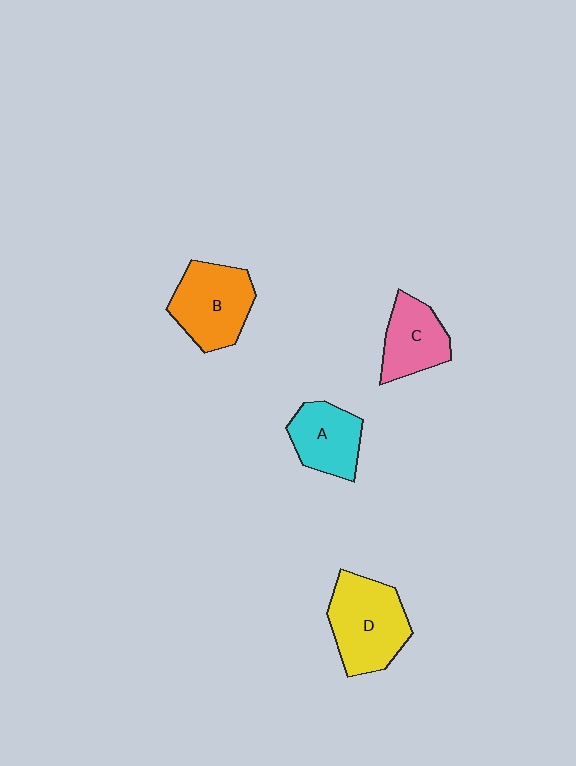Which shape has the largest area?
Shape D (yellow).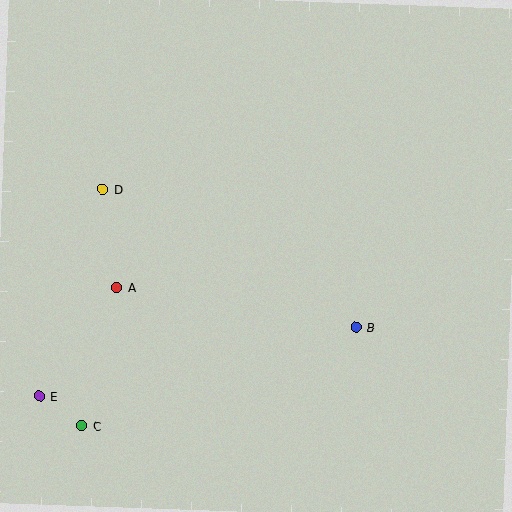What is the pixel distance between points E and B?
The distance between E and B is 324 pixels.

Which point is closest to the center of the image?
Point B at (356, 327) is closest to the center.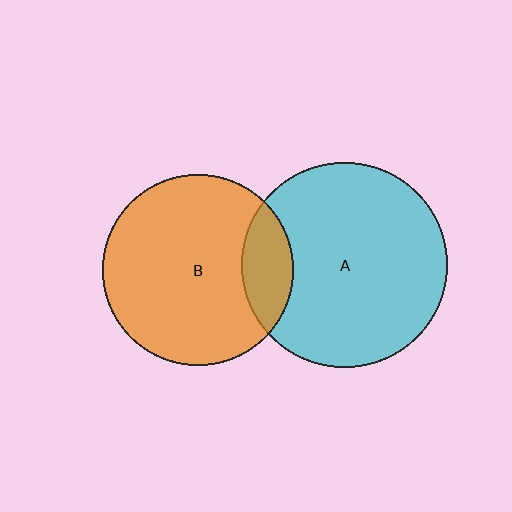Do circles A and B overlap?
Yes.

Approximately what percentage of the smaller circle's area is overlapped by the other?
Approximately 15%.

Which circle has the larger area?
Circle A (cyan).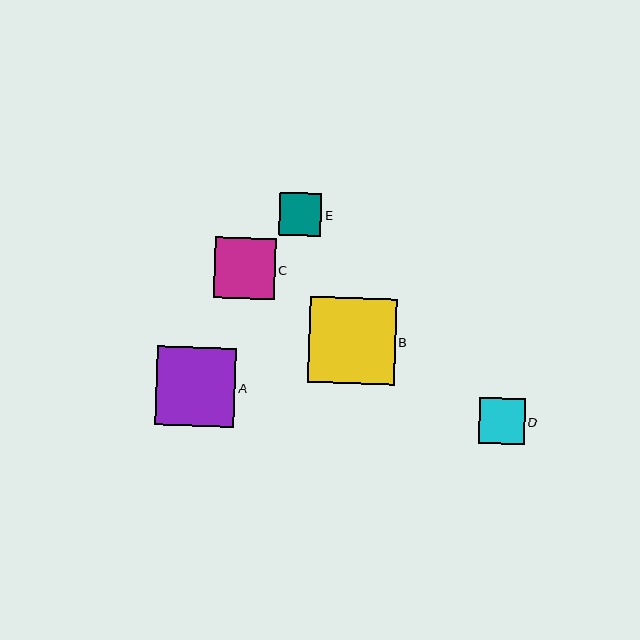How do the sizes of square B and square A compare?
Square B and square A are approximately the same size.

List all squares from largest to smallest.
From largest to smallest: B, A, C, D, E.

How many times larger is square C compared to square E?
Square C is approximately 1.4 times the size of square E.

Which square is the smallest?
Square E is the smallest with a size of approximately 42 pixels.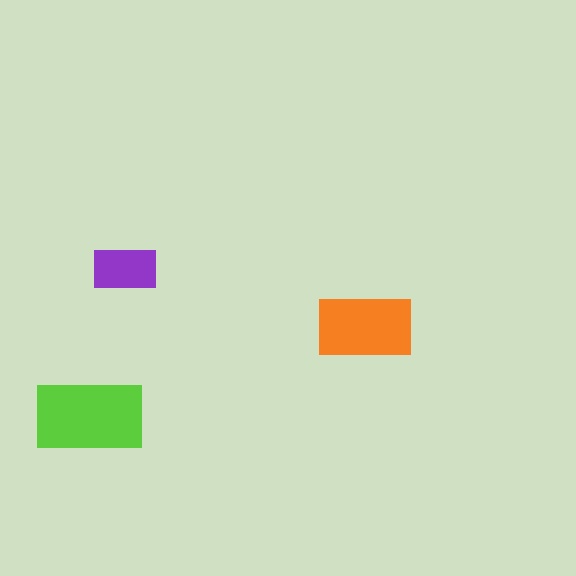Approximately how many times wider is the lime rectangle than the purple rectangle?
About 1.5 times wider.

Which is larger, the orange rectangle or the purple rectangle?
The orange one.